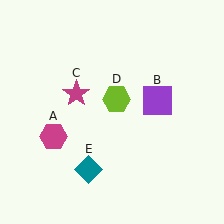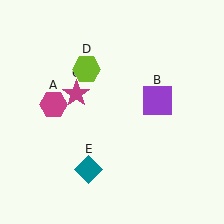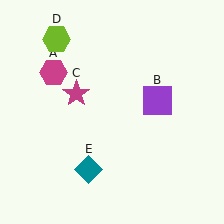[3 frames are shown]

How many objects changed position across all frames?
2 objects changed position: magenta hexagon (object A), lime hexagon (object D).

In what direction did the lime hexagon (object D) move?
The lime hexagon (object D) moved up and to the left.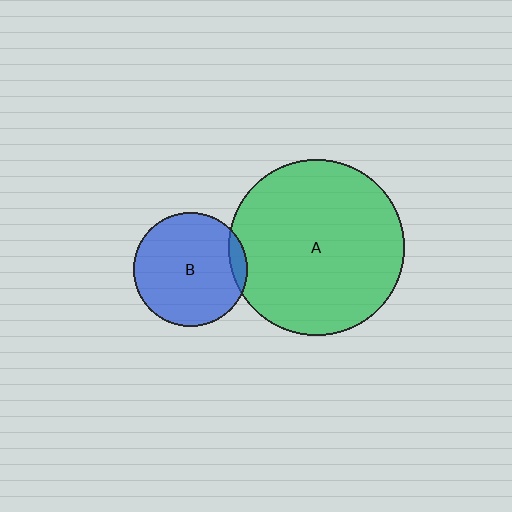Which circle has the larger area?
Circle A (green).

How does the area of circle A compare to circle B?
Approximately 2.4 times.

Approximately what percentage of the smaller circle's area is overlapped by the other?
Approximately 10%.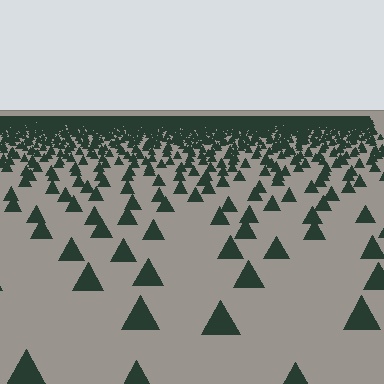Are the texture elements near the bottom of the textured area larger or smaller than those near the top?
Larger. Near the bottom, elements are closer to the viewer and appear at a bigger on-screen size.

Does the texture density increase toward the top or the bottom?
Density increases toward the top.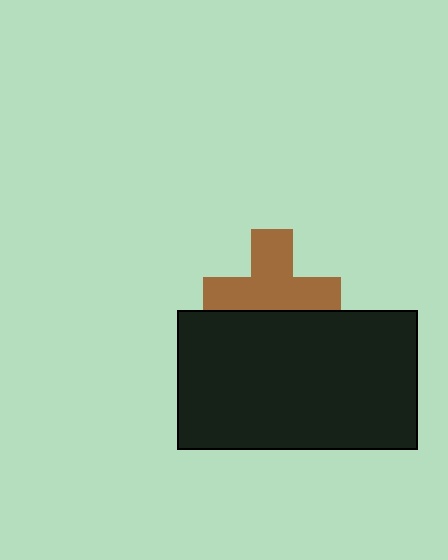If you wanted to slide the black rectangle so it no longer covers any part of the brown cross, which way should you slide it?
Slide it down — that is the most direct way to separate the two shapes.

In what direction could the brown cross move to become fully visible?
The brown cross could move up. That would shift it out from behind the black rectangle entirely.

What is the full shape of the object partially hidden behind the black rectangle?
The partially hidden object is a brown cross.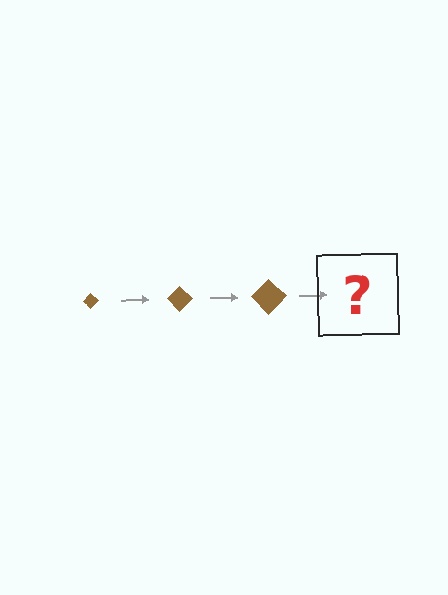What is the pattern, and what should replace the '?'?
The pattern is that the diamond gets progressively larger each step. The '?' should be a brown diamond, larger than the previous one.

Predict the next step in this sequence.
The next step is a brown diamond, larger than the previous one.